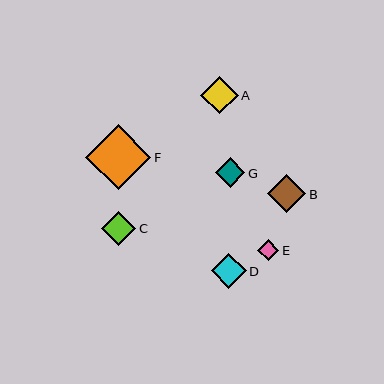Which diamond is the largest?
Diamond F is the largest with a size of approximately 65 pixels.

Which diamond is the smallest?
Diamond E is the smallest with a size of approximately 21 pixels.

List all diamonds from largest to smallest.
From largest to smallest: F, B, A, D, C, G, E.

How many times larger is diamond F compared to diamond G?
Diamond F is approximately 2.2 times the size of diamond G.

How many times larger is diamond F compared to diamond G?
Diamond F is approximately 2.2 times the size of diamond G.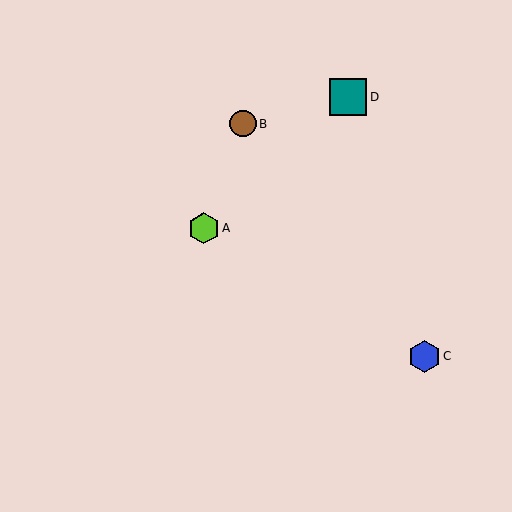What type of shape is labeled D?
Shape D is a teal square.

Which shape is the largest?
The teal square (labeled D) is the largest.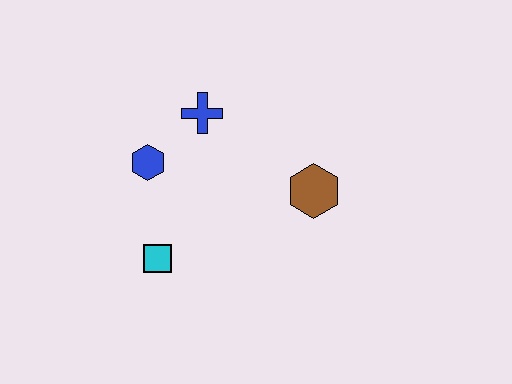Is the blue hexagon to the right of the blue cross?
No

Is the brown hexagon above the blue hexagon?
No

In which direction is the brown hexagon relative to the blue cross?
The brown hexagon is to the right of the blue cross.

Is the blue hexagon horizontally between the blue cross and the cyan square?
No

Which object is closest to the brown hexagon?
The blue cross is closest to the brown hexagon.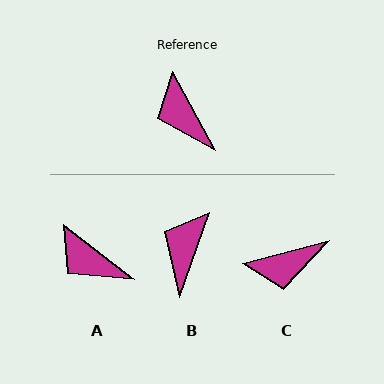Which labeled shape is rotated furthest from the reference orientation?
C, about 76 degrees away.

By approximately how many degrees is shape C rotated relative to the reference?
Approximately 76 degrees counter-clockwise.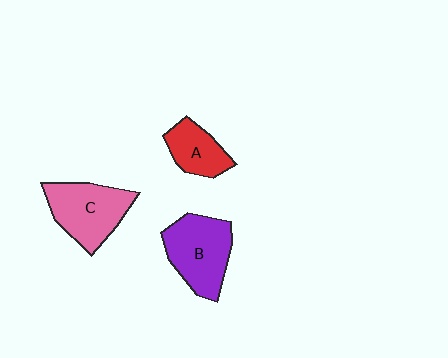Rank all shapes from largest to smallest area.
From largest to smallest: B (purple), C (pink), A (red).